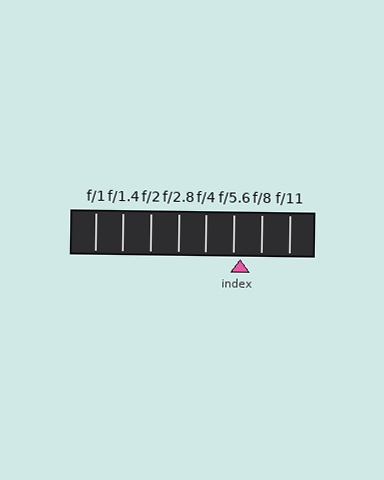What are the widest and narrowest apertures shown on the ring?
The widest aperture shown is f/1 and the narrowest is f/11.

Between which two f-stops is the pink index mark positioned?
The index mark is between f/5.6 and f/8.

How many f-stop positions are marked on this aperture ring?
There are 8 f-stop positions marked.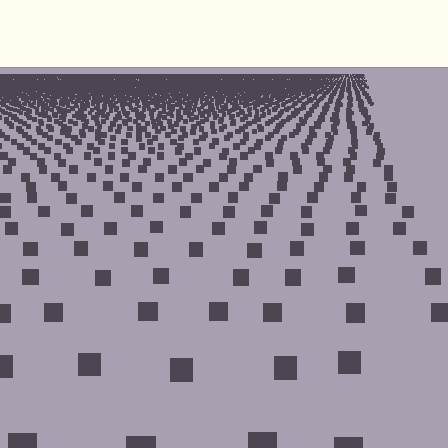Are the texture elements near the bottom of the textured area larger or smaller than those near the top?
Larger. Near the bottom, elements are closer to the viewer and appear at a bigger on-screen size.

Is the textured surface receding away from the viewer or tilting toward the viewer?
The surface is receding away from the viewer. Texture elements get smaller and denser toward the top.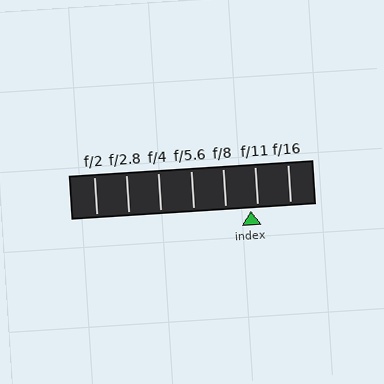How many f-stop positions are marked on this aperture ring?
There are 7 f-stop positions marked.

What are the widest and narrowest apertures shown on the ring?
The widest aperture shown is f/2 and the narrowest is f/16.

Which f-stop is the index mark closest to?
The index mark is closest to f/11.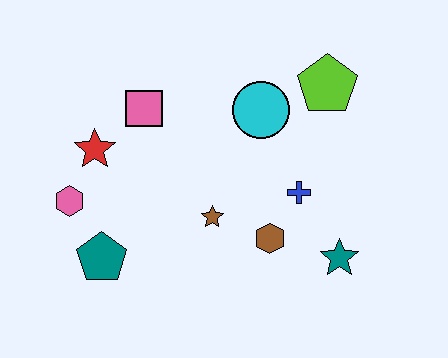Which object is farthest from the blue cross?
The pink hexagon is farthest from the blue cross.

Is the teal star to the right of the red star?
Yes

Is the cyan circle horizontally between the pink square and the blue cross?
Yes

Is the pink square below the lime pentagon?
Yes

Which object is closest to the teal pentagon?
The pink hexagon is closest to the teal pentagon.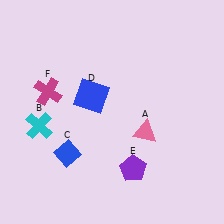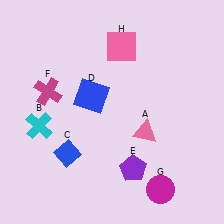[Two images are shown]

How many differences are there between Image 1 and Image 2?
There are 2 differences between the two images.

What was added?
A magenta circle (G), a pink square (H) were added in Image 2.